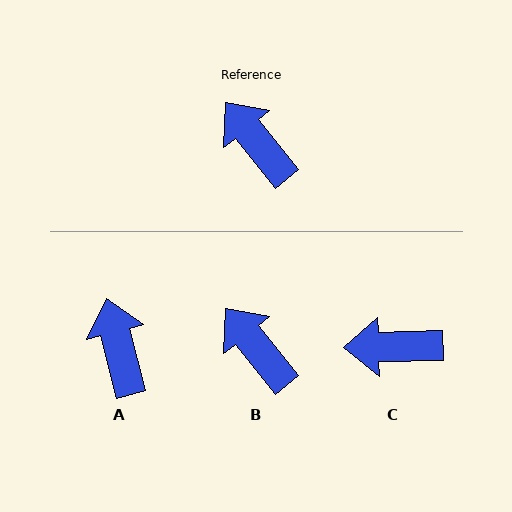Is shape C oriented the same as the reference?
No, it is off by about 53 degrees.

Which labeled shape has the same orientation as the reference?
B.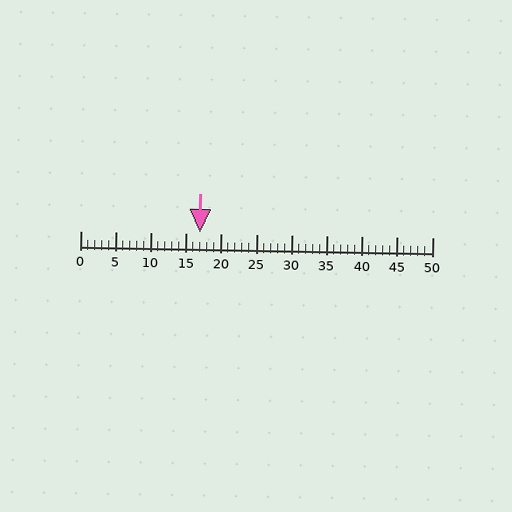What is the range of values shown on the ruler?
The ruler shows values from 0 to 50.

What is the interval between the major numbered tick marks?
The major tick marks are spaced 5 units apart.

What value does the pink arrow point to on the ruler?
The pink arrow points to approximately 17.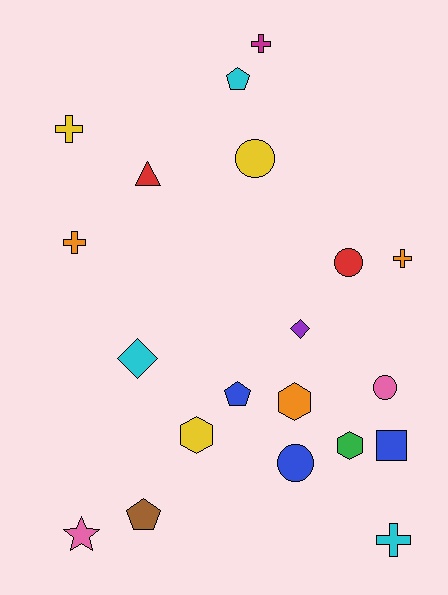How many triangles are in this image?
There is 1 triangle.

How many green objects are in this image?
There is 1 green object.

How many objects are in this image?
There are 20 objects.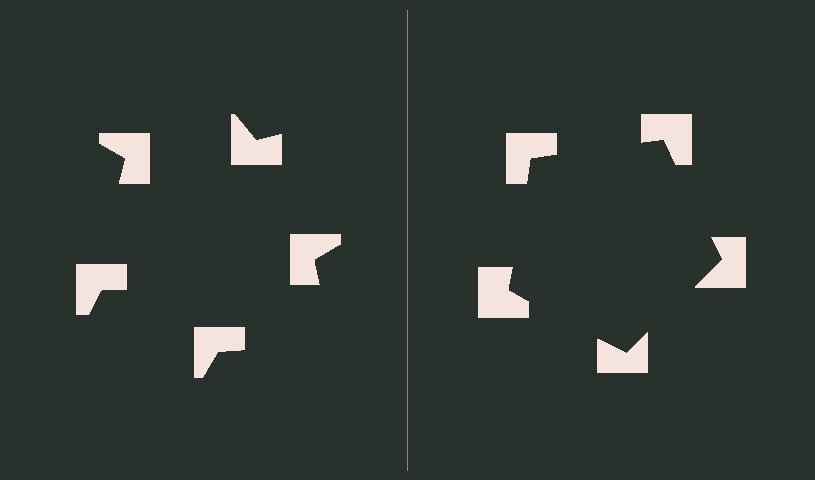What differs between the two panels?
The notched squares are positioned identically on both sides; only the wedge orientations differ. On the right they align to a pentagon; on the left they are misaligned.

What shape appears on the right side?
An illusory pentagon.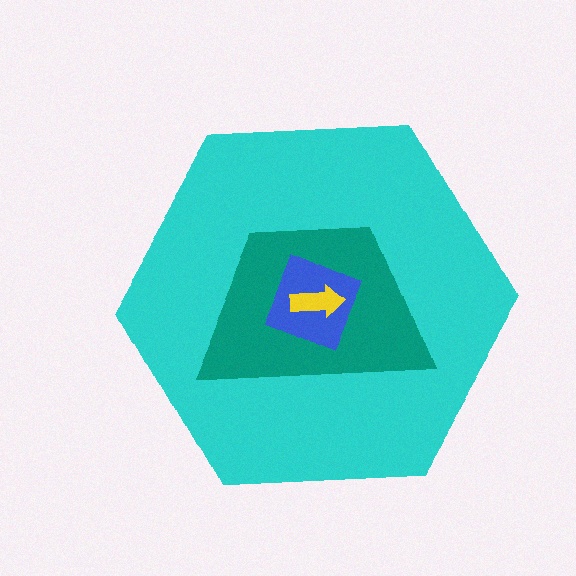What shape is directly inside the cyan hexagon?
The teal trapezoid.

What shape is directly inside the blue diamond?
The yellow arrow.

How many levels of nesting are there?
4.